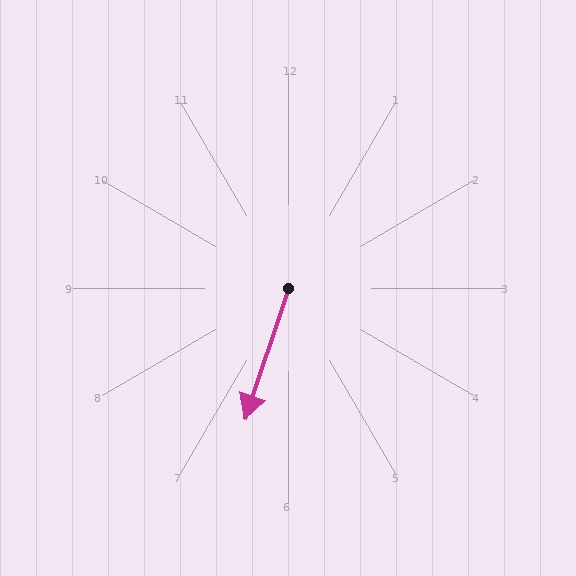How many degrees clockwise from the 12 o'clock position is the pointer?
Approximately 198 degrees.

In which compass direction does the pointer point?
South.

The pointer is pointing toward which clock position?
Roughly 7 o'clock.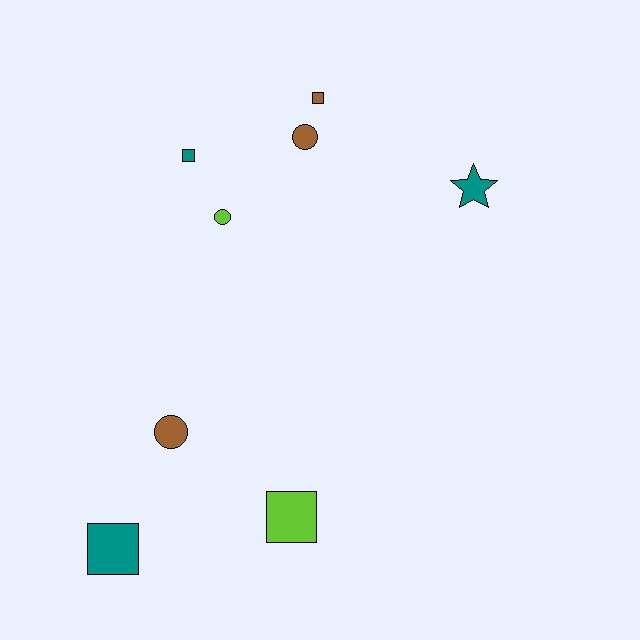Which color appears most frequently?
Teal, with 3 objects.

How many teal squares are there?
There are 2 teal squares.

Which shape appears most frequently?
Square, with 4 objects.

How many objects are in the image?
There are 8 objects.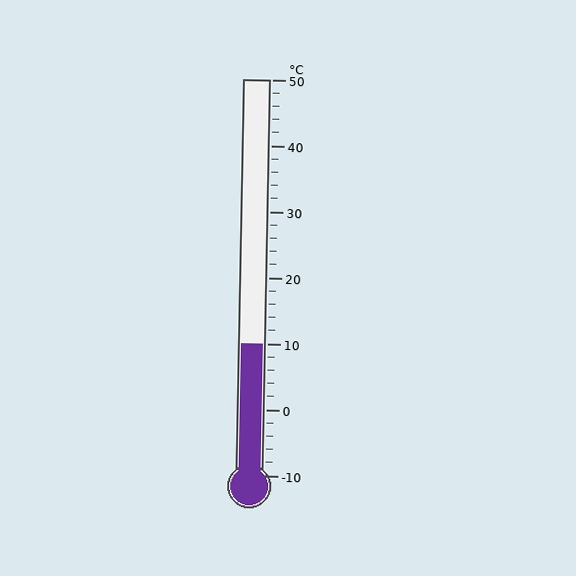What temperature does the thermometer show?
The thermometer shows approximately 10°C.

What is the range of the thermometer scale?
The thermometer scale ranges from -10°C to 50°C.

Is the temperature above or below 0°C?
The temperature is above 0°C.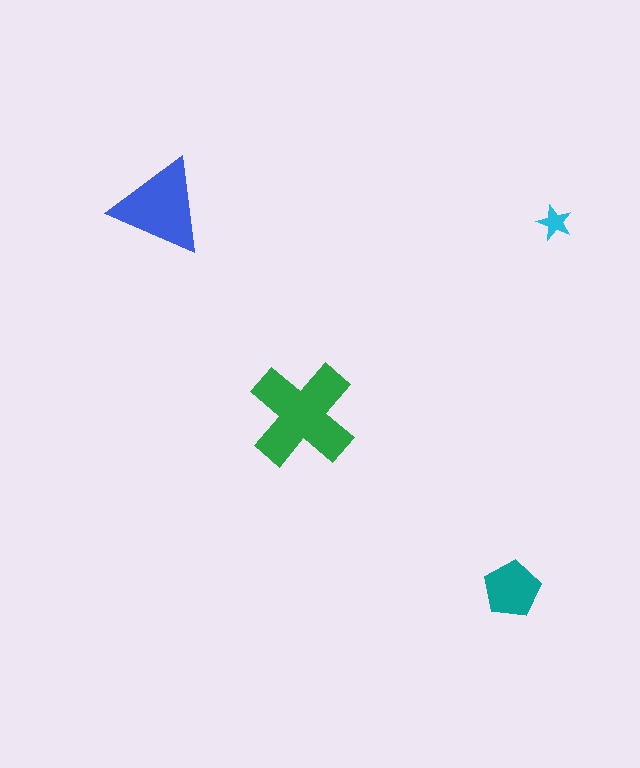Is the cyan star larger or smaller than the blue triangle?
Smaller.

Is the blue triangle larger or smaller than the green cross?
Smaller.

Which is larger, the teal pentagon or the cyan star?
The teal pentagon.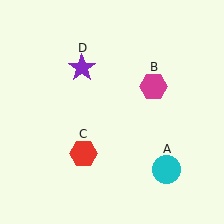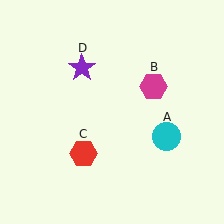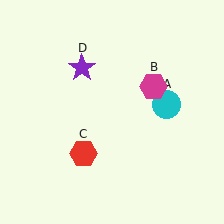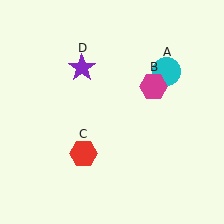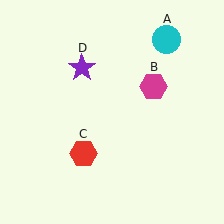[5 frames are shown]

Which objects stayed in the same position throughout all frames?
Magenta hexagon (object B) and red hexagon (object C) and purple star (object D) remained stationary.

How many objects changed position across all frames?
1 object changed position: cyan circle (object A).